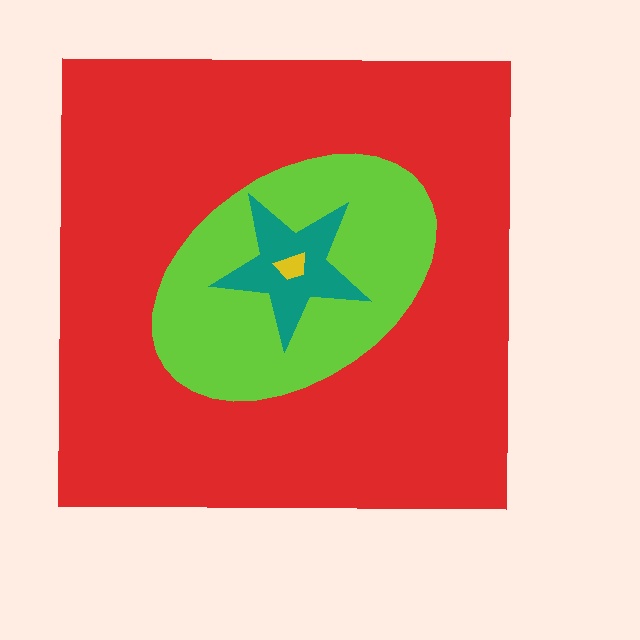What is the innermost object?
The yellow trapezoid.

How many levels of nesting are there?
4.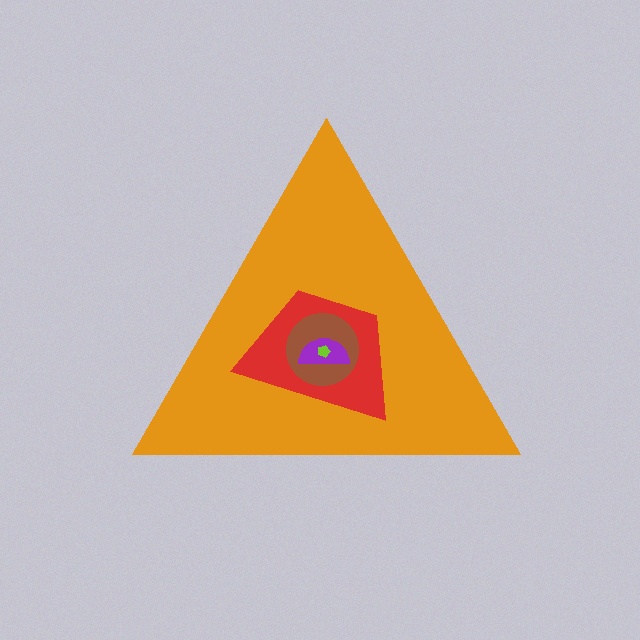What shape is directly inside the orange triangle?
The red trapezoid.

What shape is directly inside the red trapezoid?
The brown circle.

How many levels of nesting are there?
5.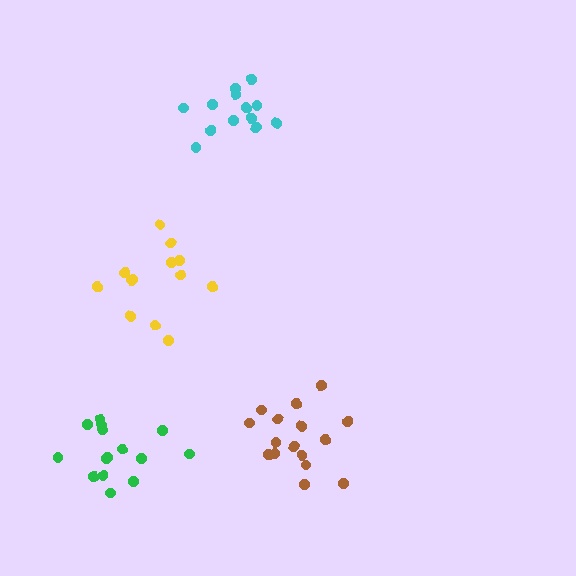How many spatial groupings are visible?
There are 4 spatial groupings.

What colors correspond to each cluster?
The clusters are colored: brown, cyan, yellow, green.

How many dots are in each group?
Group 1: 16 dots, Group 2: 13 dots, Group 3: 13 dots, Group 4: 15 dots (57 total).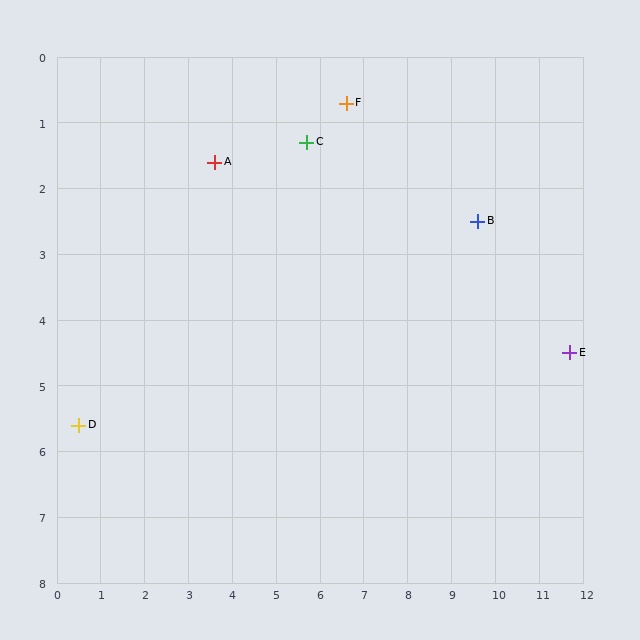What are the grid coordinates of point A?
Point A is at approximately (3.6, 1.6).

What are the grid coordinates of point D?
Point D is at approximately (0.5, 5.6).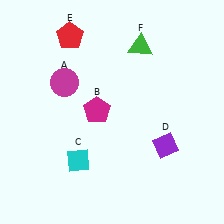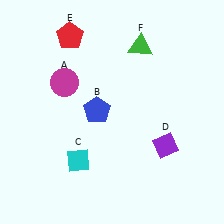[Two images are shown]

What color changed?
The pentagon (B) changed from magenta in Image 1 to blue in Image 2.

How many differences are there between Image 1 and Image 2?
There is 1 difference between the two images.